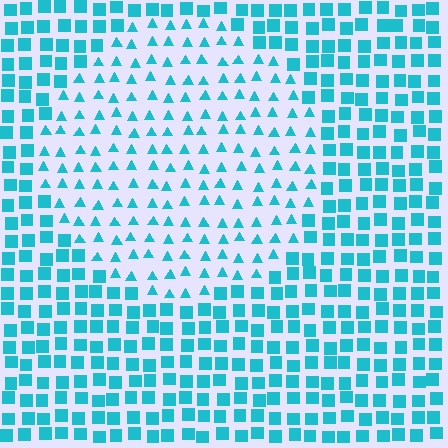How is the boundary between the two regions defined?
The boundary is defined by a change in element shape: triangles inside vs. squares outside. All elements share the same color and spacing.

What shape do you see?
I see a circle.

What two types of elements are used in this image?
The image uses triangles inside the circle region and squares outside it.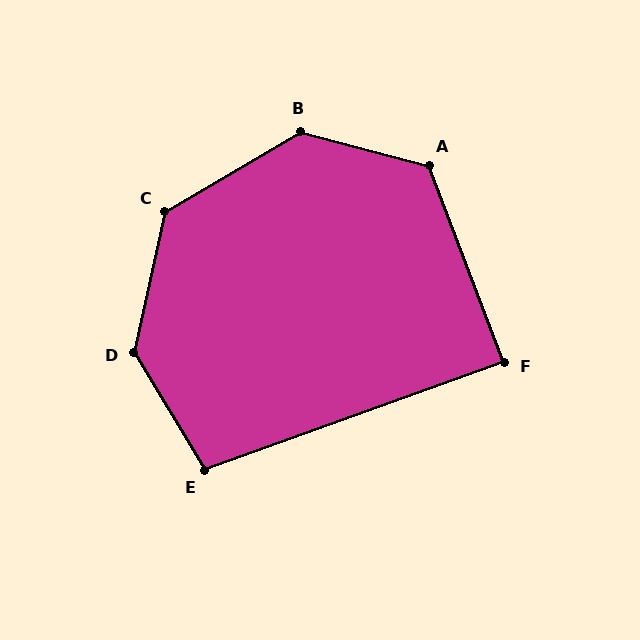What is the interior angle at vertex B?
Approximately 135 degrees (obtuse).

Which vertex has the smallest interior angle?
F, at approximately 89 degrees.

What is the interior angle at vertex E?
Approximately 101 degrees (obtuse).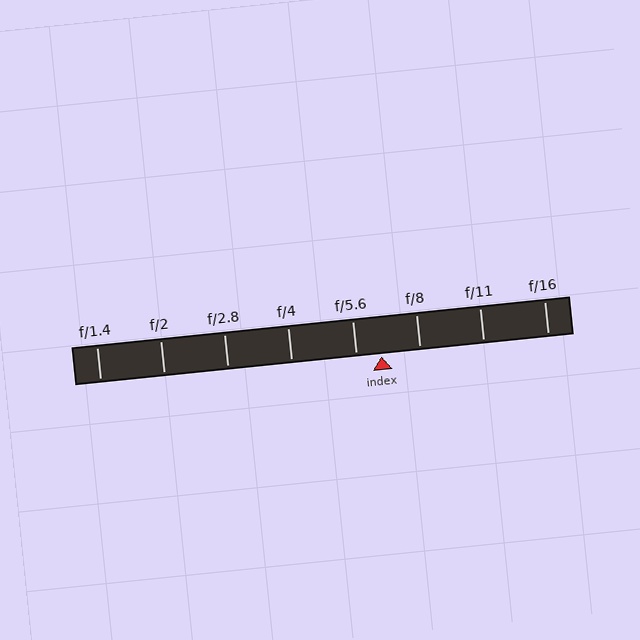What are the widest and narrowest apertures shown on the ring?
The widest aperture shown is f/1.4 and the narrowest is f/16.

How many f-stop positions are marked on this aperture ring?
There are 8 f-stop positions marked.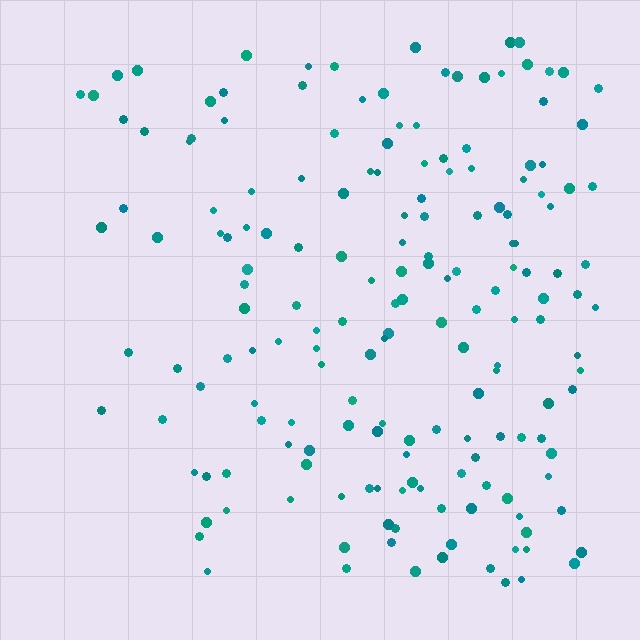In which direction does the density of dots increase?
From left to right, with the right side densest.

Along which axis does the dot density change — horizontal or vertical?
Horizontal.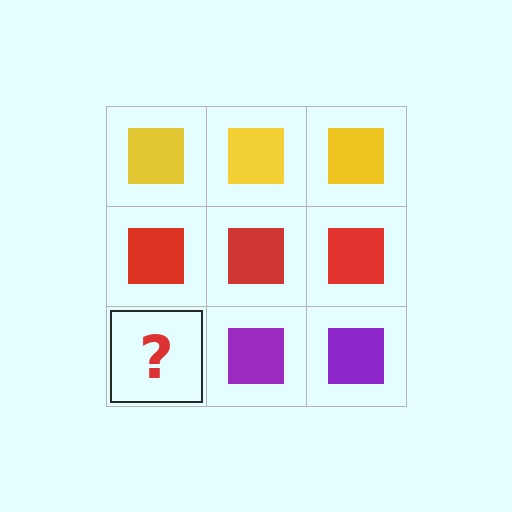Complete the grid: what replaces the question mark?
The question mark should be replaced with a purple square.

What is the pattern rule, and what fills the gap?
The rule is that each row has a consistent color. The gap should be filled with a purple square.